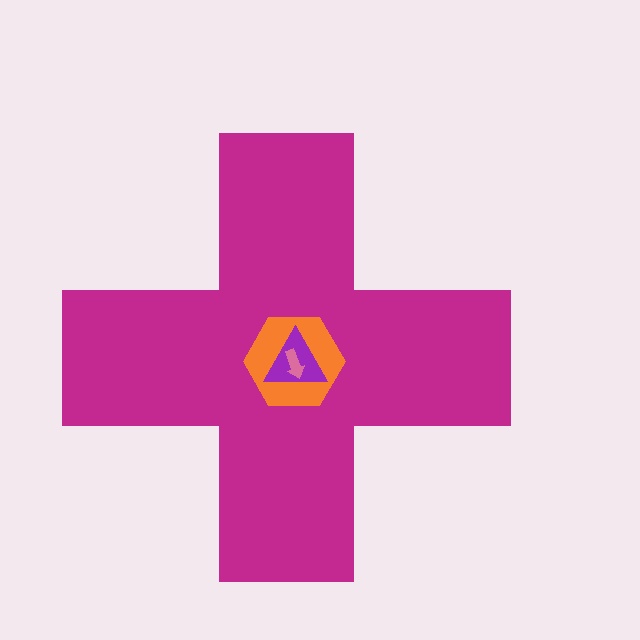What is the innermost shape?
The pink arrow.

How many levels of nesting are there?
4.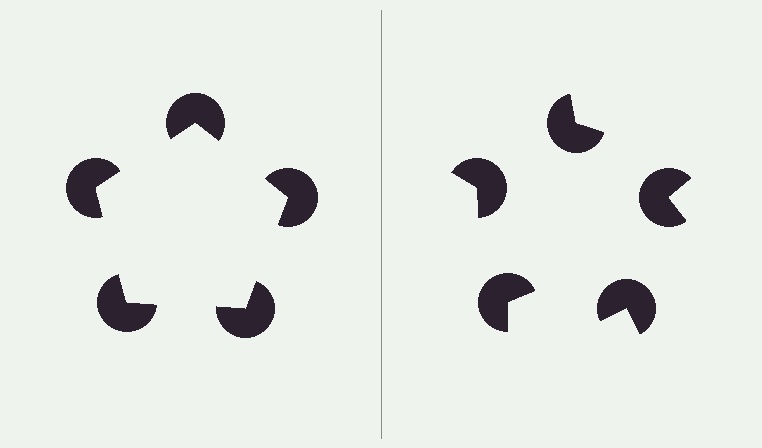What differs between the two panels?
The pac-man discs are positioned identically on both sides; only the wedge orientations differ. On the left they align to a pentagon; on the right they are misaligned.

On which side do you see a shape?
An illusory pentagon appears on the left side. On the right side the wedge cuts are rotated, so no coherent shape forms.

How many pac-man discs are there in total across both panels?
10 — 5 on each side.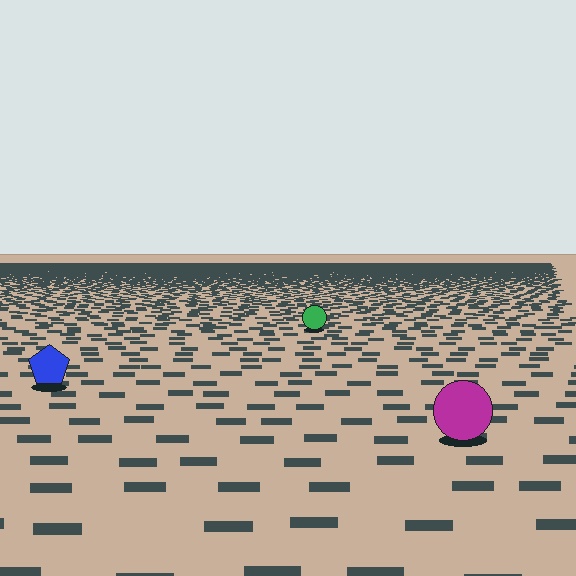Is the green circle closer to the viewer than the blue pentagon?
No. The blue pentagon is closer — you can tell from the texture gradient: the ground texture is coarser near it.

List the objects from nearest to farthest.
From nearest to farthest: the magenta circle, the blue pentagon, the green circle.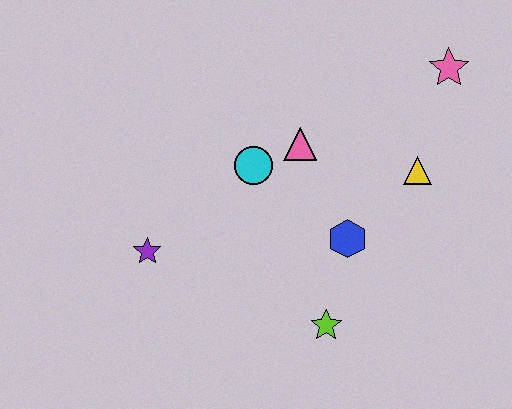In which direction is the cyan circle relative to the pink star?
The cyan circle is to the left of the pink star.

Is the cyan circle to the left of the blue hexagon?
Yes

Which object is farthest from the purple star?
The pink star is farthest from the purple star.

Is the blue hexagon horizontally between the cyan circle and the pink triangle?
No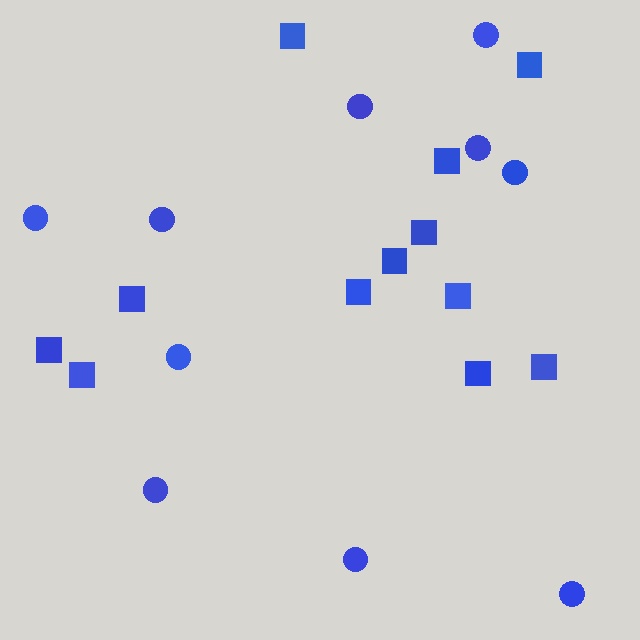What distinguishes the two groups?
There are 2 groups: one group of squares (12) and one group of circles (10).